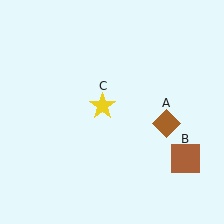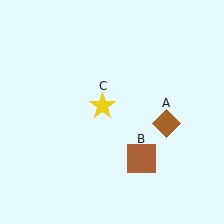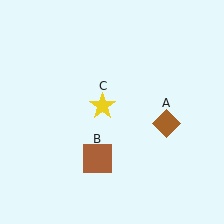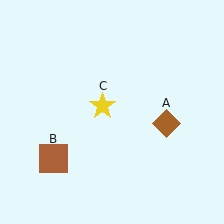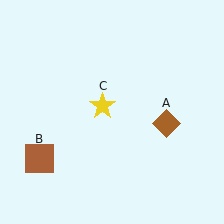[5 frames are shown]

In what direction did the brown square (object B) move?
The brown square (object B) moved left.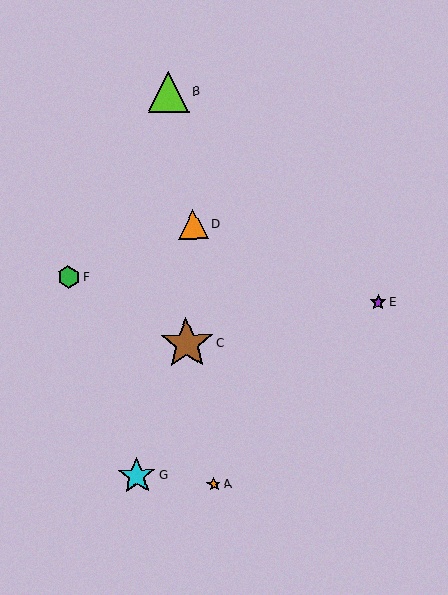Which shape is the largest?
The brown star (labeled C) is the largest.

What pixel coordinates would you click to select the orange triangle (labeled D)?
Click at (193, 224) to select the orange triangle D.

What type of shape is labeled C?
Shape C is a brown star.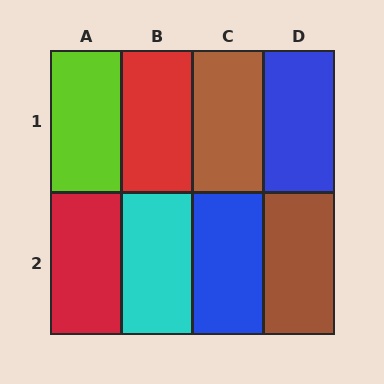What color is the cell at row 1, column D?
Blue.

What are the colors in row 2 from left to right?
Red, cyan, blue, brown.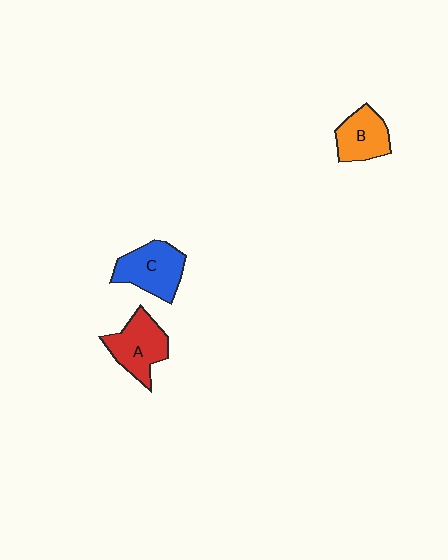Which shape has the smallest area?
Shape B (orange).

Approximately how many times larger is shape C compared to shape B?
Approximately 1.3 times.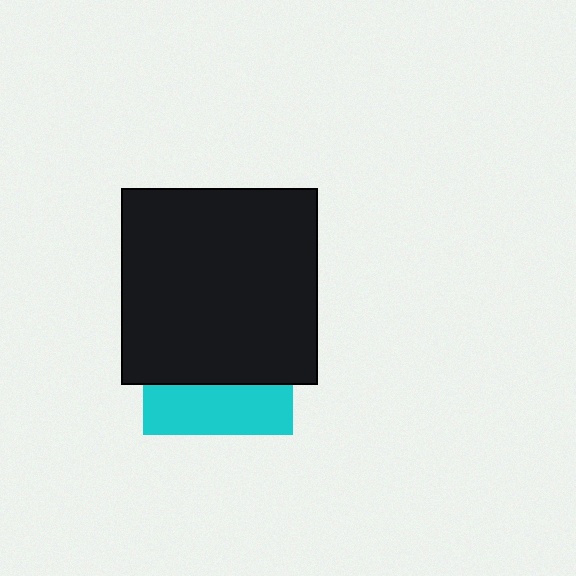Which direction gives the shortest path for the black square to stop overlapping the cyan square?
Moving up gives the shortest separation.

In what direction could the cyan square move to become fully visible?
The cyan square could move down. That would shift it out from behind the black square entirely.